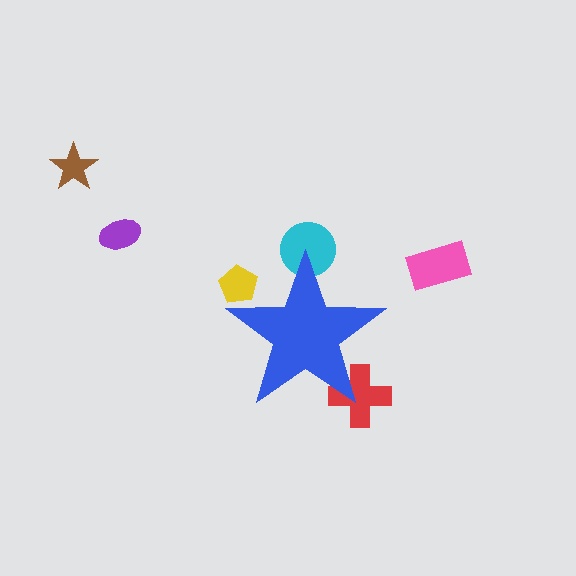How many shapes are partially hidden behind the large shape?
3 shapes are partially hidden.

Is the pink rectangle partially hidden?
No, the pink rectangle is fully visible.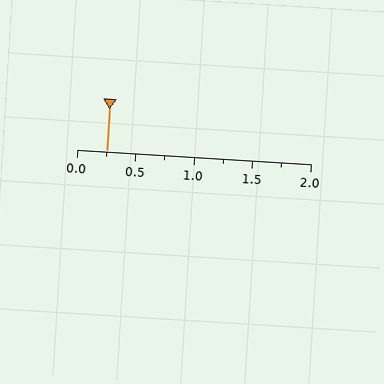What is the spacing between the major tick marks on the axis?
The major ticks are spaced 0.5 apart.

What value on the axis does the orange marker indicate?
The marker indicates approximately 0.25.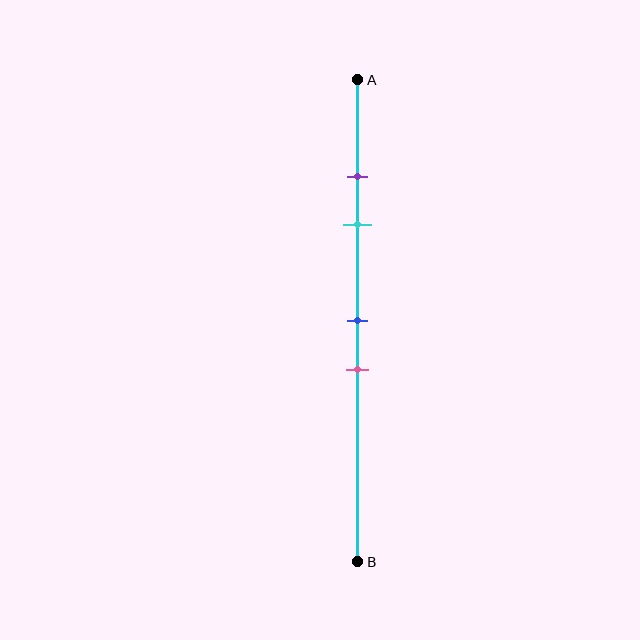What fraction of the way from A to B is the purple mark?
The purple mark is approximately 20% (0.2) of the way from A to B.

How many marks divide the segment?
There are 4 marks dividing the segment.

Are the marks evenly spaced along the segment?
No, the marks are not evenly spaced.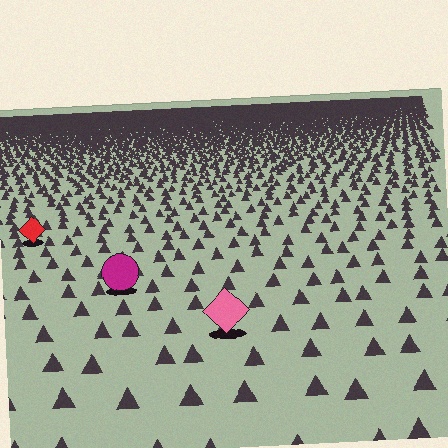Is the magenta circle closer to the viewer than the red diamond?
Yes. The magenta circle is closer — you can tell from the texture gradient: the ground texture is coarser near it.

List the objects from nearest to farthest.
From nearest to farthest: the pink diamond, the magenta circle, the red diamond.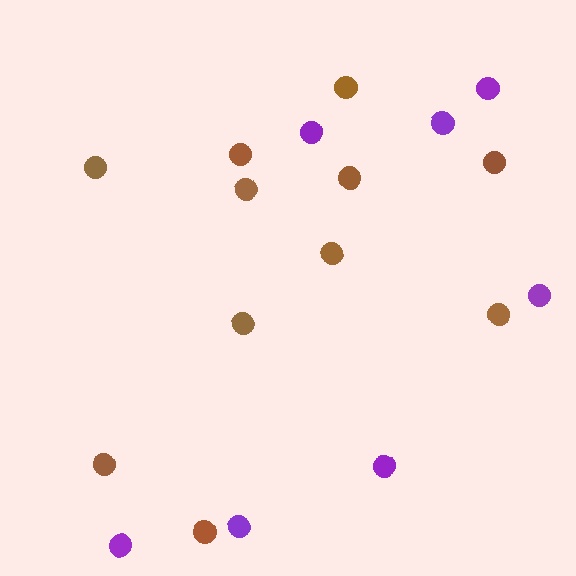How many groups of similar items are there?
There are 2 groups: one group of brown circles (11) and one group of purple circles (7).